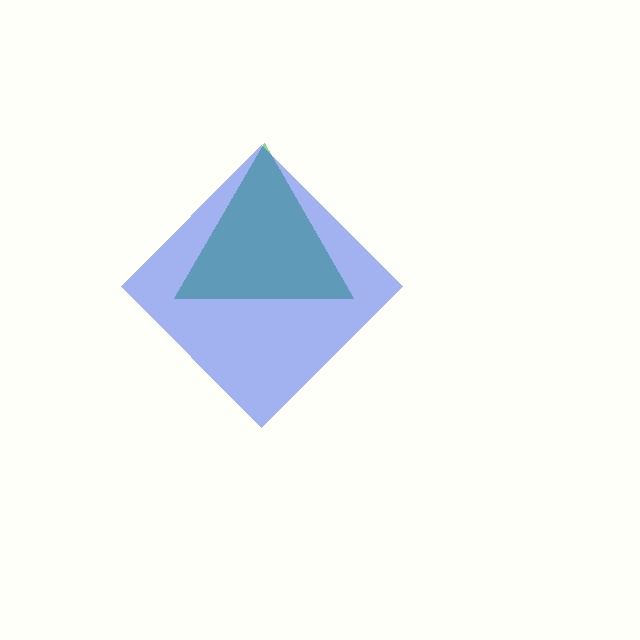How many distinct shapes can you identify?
There are 2 distinct shapes: a green triangle, a blue diamond.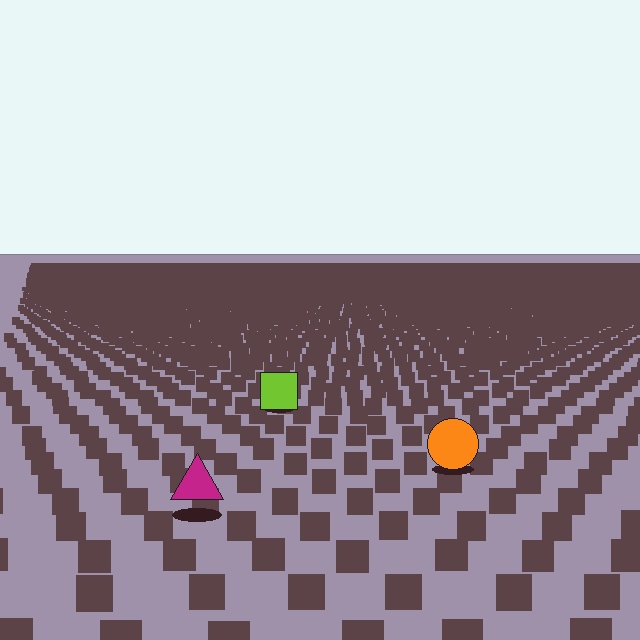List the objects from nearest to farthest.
From nearest to farthest: the magenta triangle, the orange circle, the lime square.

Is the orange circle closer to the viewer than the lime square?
Yes. The orange circle is closer — you can tell from the texture gradient: the ground texture is coarser near it.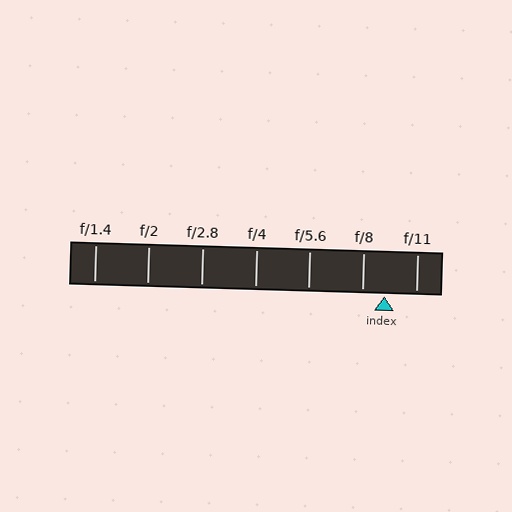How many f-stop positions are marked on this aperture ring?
There are 7 f-stop positions marked.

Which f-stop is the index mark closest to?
The index mark is closest to f/8.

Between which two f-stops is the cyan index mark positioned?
The index mark is between f/8 and f/11.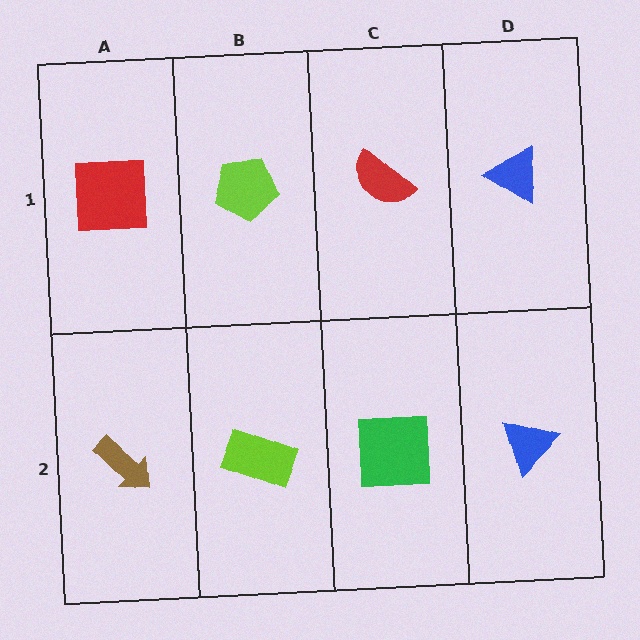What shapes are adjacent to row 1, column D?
A blue triangle (row 2, column D), a red semicircle (row 1, column C).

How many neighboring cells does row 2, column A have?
2.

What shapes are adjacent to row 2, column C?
A red semicircle (row 1, column C), a lime rectangle (row 2, column B), a blue triangle (row 2, column D).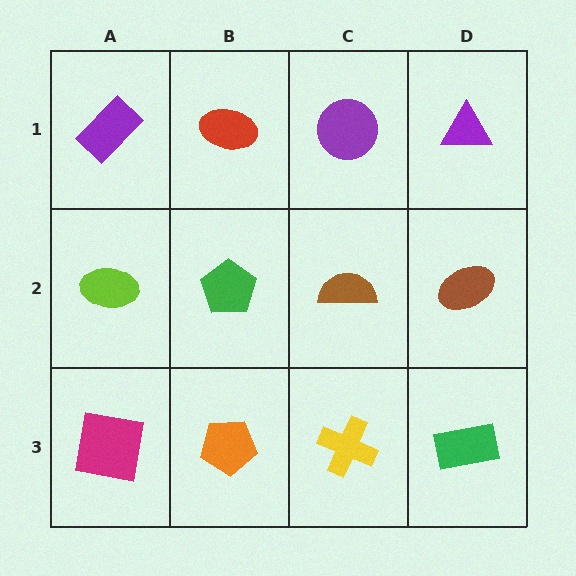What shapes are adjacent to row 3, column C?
A brown semicircle (row 2, column C), an orange pentagon (row 3, column B), a green rectangle (row 3, column D).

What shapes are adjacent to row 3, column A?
A lime ellipse (row 2, column A), an orange pentagon (row 3, column B).